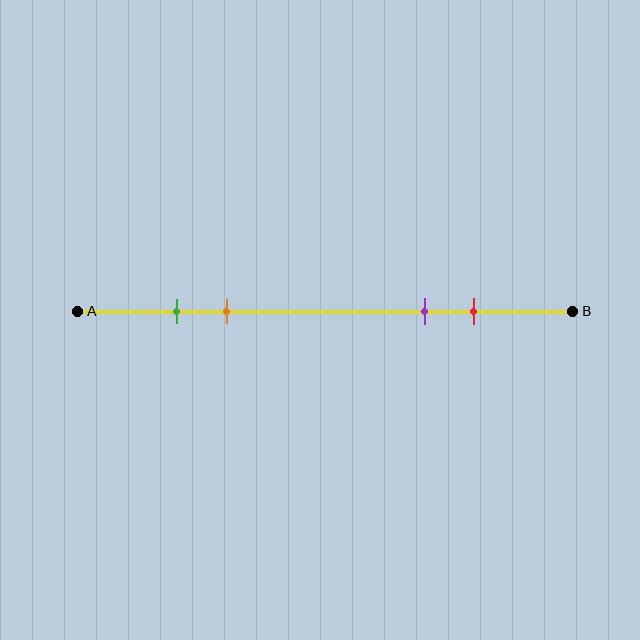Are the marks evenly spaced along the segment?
No, the marks are not evenly spaced.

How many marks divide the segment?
There are 4 marks dividing the segment.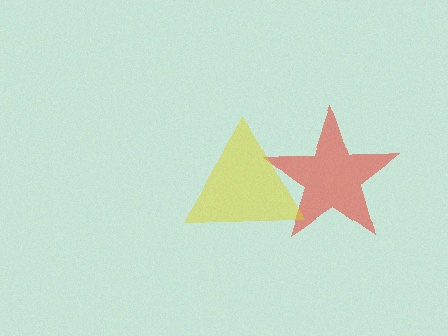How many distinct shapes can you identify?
There are 2 distinct shapes: a red star, a yellow triangle.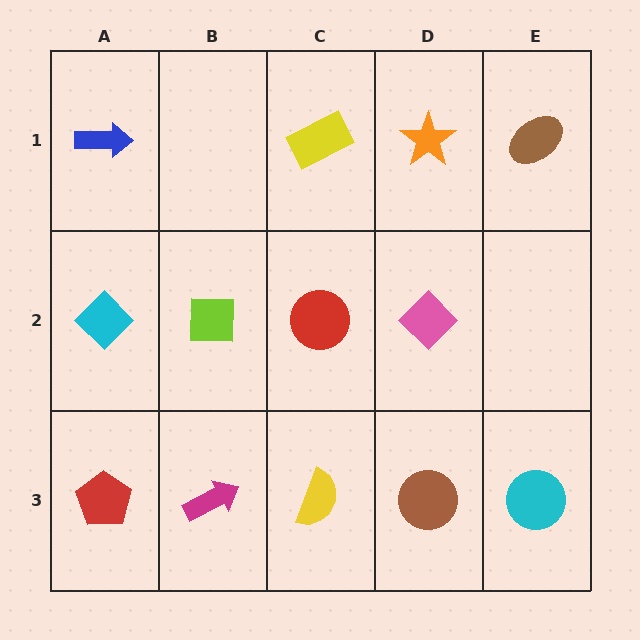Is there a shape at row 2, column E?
No, that cell is empty.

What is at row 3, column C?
A yellow semicircle.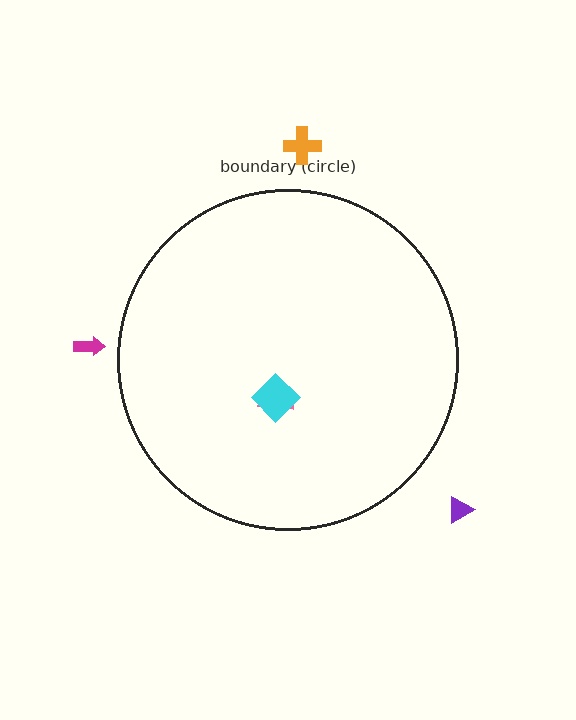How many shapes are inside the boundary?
2 inside, 3 outside.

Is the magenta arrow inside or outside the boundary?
Outside.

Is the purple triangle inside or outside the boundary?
Outside.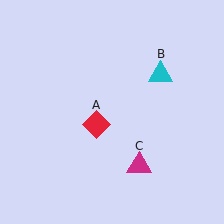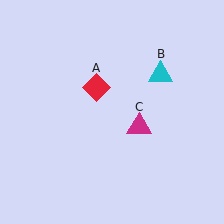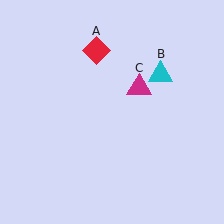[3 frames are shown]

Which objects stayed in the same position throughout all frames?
Cyan triangle (object B) remained stationary.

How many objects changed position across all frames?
2 objects changed position: red diamond (object A), magenta triangle (object C).